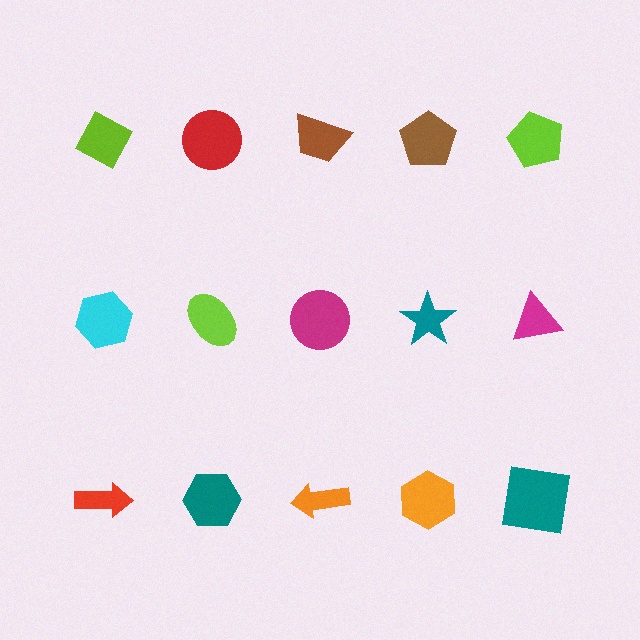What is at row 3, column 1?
A red arrow.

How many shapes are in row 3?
5 shapes.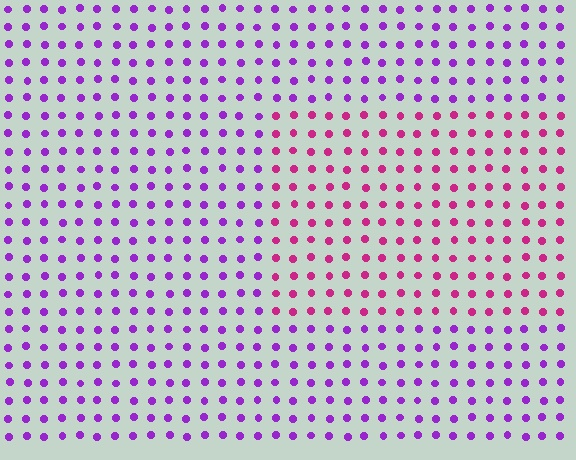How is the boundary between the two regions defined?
The boundary is defined purely by a slight shift in hue (about 43 degrees). Spacing, size, and orientation are identical on both sides.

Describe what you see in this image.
The image is filled with small purple elements in a uniform arrangement. A rectangle-shaped region is visible where the elements are tinted to a slightly different hue, forming a subtle color boundary.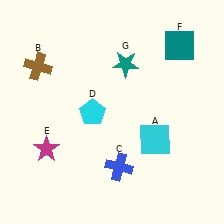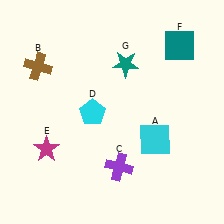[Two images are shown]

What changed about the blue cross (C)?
In Image 1, C is blue. In Image 2, it changed to purple.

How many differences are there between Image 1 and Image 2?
There is 1 difference between the two images.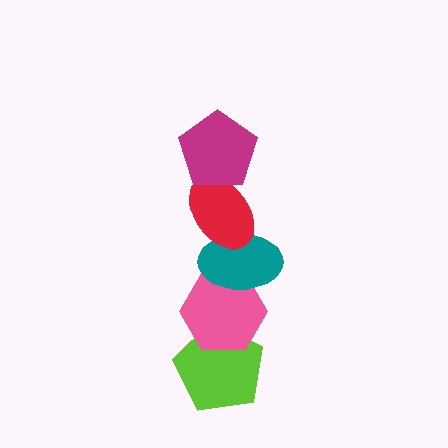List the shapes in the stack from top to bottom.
From top to bottom: the magenta pentagon, the red ellipse, the teal ellipse, the pink hexagon, the lime pentagon.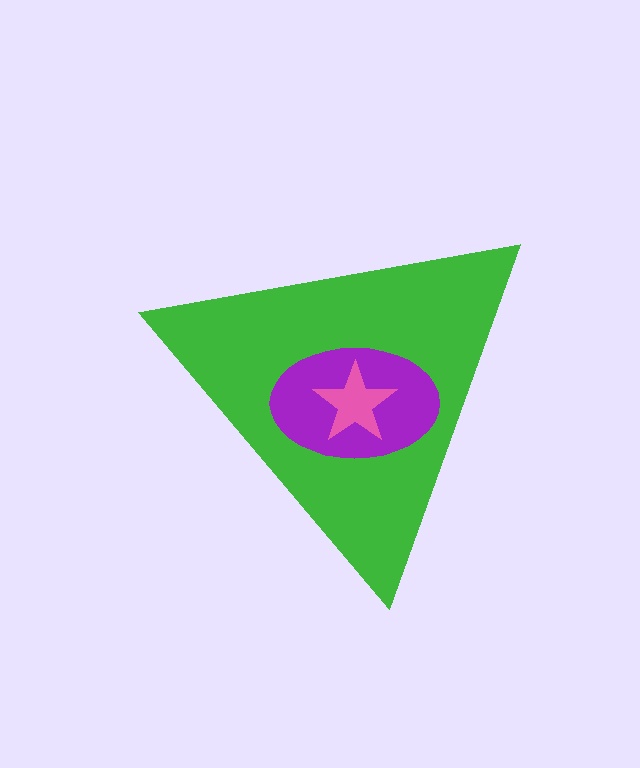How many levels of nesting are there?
3.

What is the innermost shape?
The pink star.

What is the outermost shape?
The green triangle.